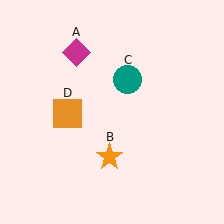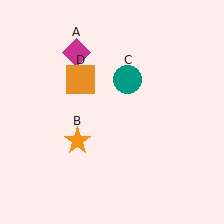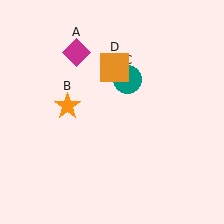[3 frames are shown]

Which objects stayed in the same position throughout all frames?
Magenta diamond (object A) and teal circle (object C) remained stationary.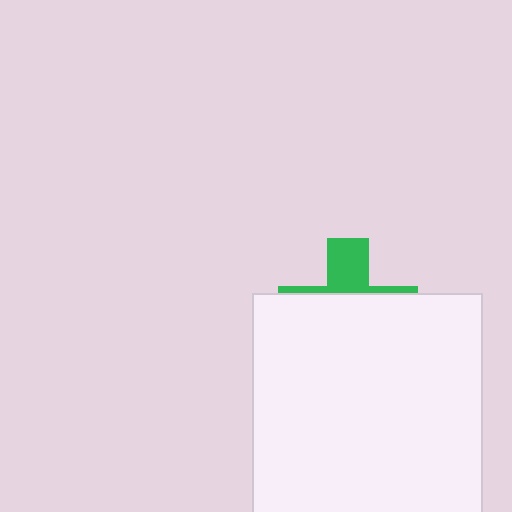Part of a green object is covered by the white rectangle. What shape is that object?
It is a cross.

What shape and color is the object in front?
The object in front is a white rectangle.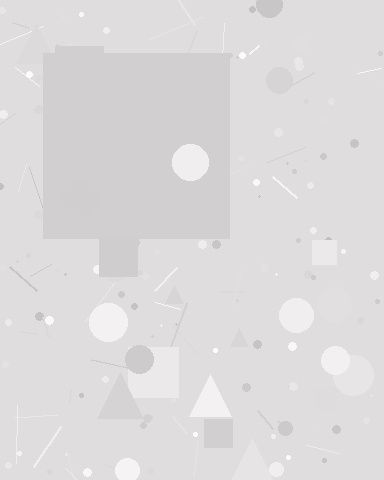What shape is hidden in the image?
A square is hidden in the image.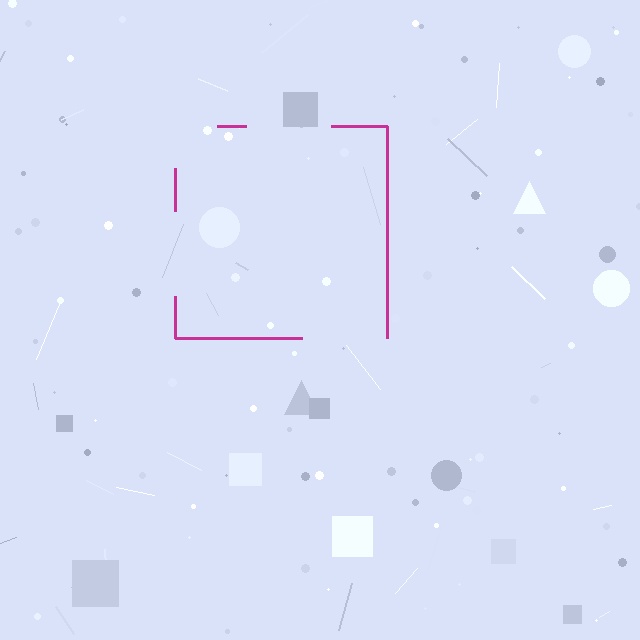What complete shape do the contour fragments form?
The contour fragments form a square.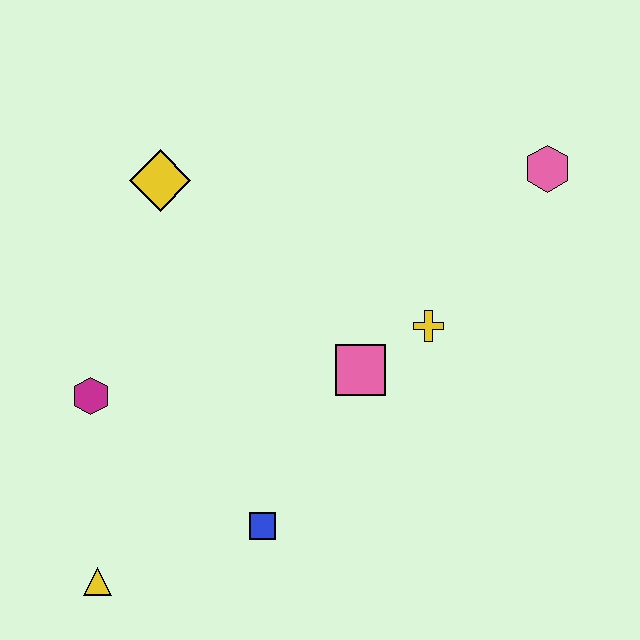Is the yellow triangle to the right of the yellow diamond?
No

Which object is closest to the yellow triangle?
The blue square is closest to the yellow triangle.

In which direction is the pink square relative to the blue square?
The pink square is above the blue square.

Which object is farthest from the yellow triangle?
The pink hexagon is farthest from the yellow triangle.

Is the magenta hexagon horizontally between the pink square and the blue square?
No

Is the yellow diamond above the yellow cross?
Yes